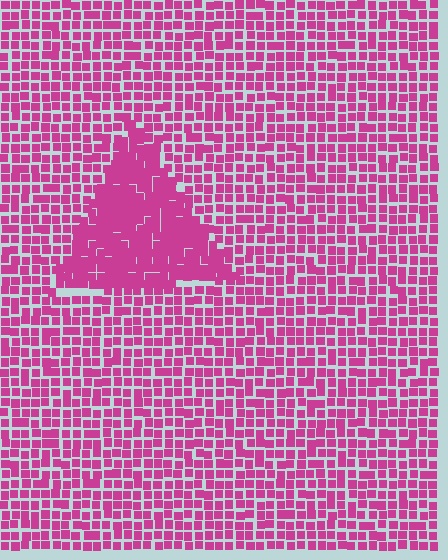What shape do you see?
I see a triangle.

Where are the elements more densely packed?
The elements are more densely packed inside the triangle boundary.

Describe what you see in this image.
The image contains small magenta elements arranged at two different densities. A triangle-shaped region is visible where the elements are more densely packed than the surrounding area.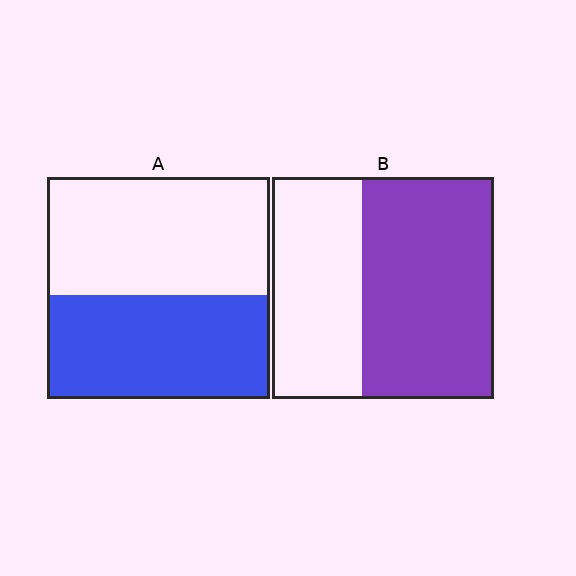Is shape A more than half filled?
Roughly half.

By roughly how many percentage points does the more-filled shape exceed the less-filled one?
By roughly 15 percentage points (B over A).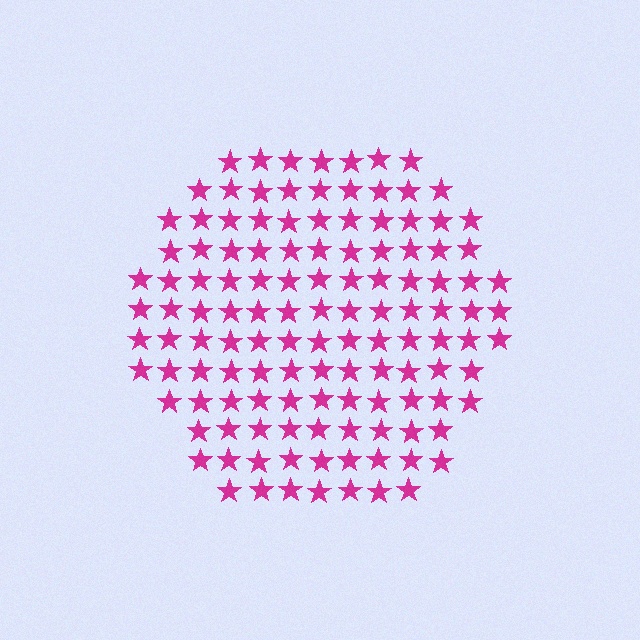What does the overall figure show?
The overall figure shows a hexagon.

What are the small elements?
The small elements are stars.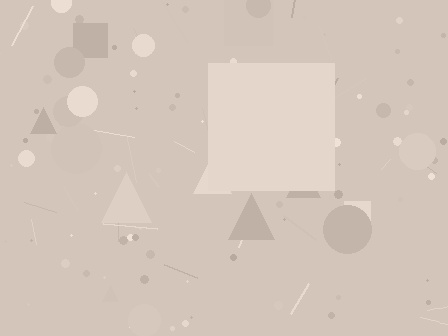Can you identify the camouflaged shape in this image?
The camouflaged shape is a square.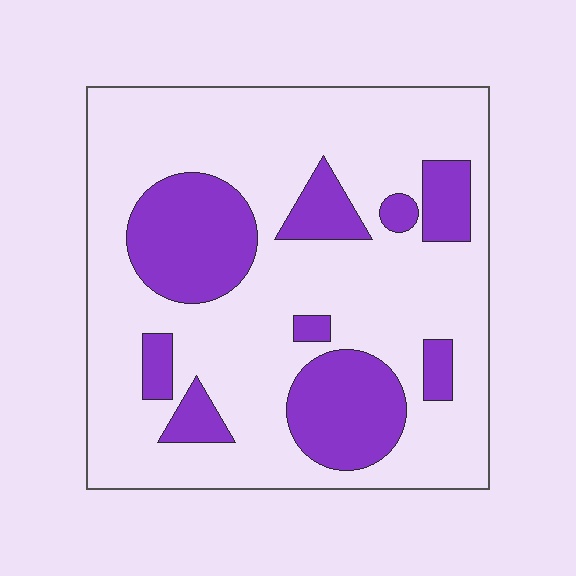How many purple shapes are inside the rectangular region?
9.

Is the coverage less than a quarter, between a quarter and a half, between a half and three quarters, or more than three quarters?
Between a quarter and a half.